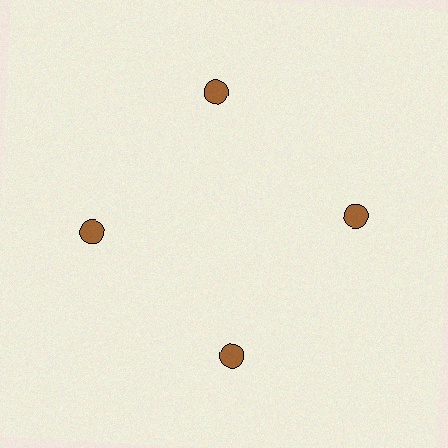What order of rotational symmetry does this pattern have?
This pattern has 4-fold rotational symmetry.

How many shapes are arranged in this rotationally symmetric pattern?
There are 4 shapes, arranged in 4 groups of 1.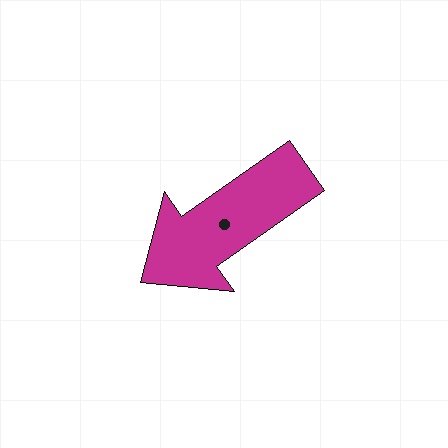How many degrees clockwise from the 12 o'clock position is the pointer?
Approximately 235 degrees.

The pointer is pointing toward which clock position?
Roughly 8 o'clock.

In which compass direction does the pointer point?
Southwest.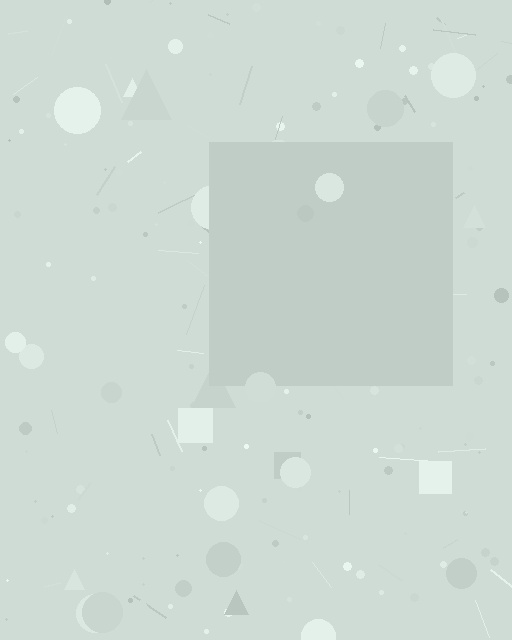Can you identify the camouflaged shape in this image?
The camouflaged shape is a square.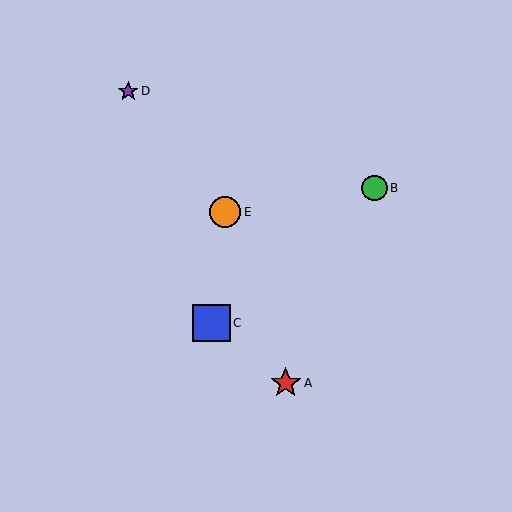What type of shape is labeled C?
Shape C is a blue square.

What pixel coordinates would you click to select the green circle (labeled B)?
Click at (374, 188) to select the green circle B.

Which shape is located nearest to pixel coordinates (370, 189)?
The green circle (labeled B) at (374, 188) is nearest to that location.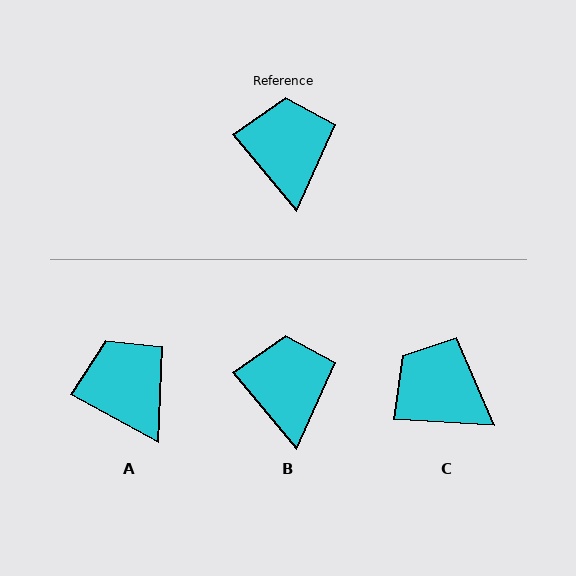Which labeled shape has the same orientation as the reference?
B.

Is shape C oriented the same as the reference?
No, it is off by about 47 degrees.